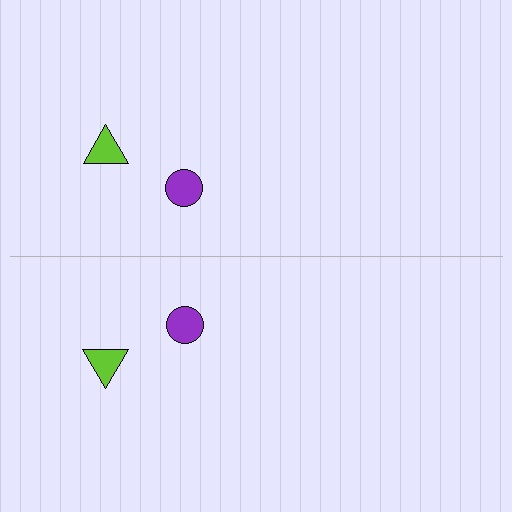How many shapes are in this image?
There are 4 shapes in this image.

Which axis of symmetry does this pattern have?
The pattern has a horizontal axis of symmetry running through the center of the image.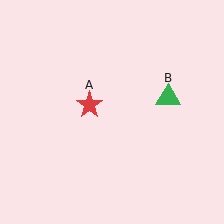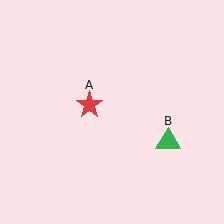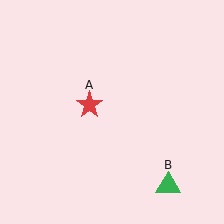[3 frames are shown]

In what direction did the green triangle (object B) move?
The green triangle (object B) moved down.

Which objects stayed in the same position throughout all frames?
Red star (object A) remained stationary.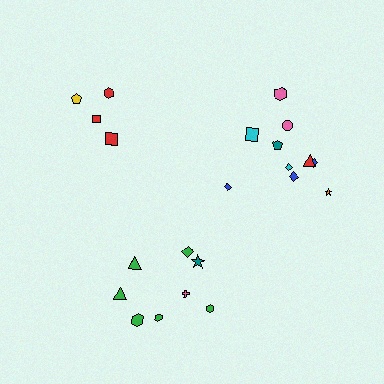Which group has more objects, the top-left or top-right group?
The top-right group.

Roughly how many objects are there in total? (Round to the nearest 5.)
Roughly 20 objects in total.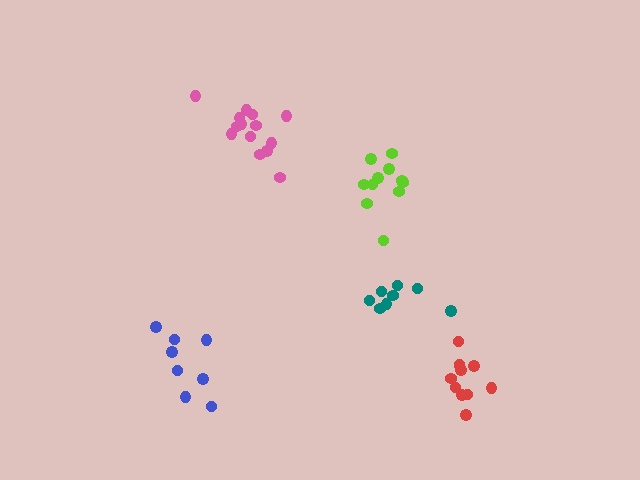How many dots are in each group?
Group 1: 8 dots, Group 2: 14 dots, Group 3: 11 dots, Group 4: 11 dots, Group 5: 8 dots (52 total).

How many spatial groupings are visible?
There are 5 spatial groupings.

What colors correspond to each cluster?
The clusters are colored: blue, pink, lime, red, teal.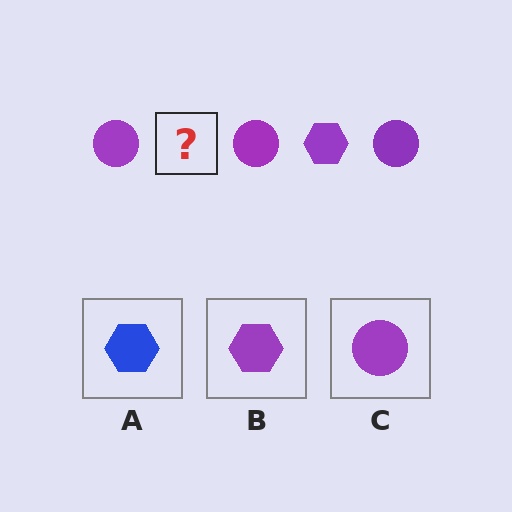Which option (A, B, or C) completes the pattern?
B.